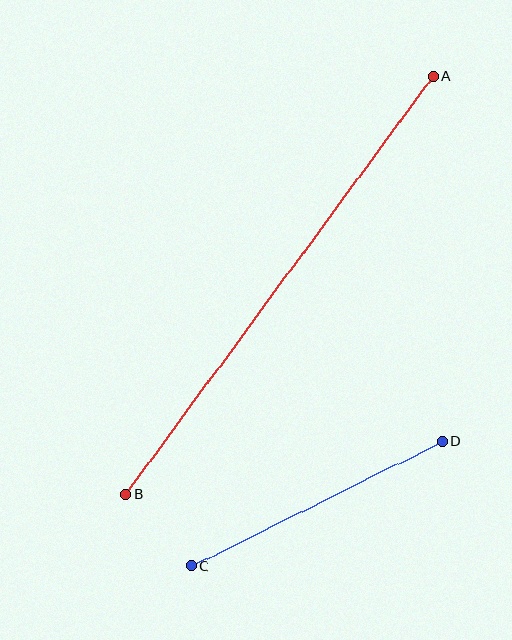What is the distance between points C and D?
The distance is approximately 279 pixels.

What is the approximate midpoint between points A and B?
The midpoint is at approximately (279, 285) pixels.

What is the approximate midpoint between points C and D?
The midpoint is at approximately (317, 504) pixels.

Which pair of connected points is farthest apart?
Points A and B are farthest apart.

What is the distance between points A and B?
The distance is approximately 519 pixels.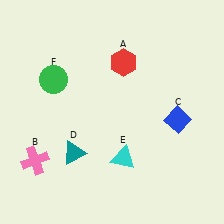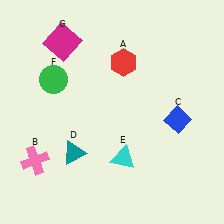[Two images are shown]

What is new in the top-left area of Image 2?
A magenta square (G) was added in the top-left area of Image 2.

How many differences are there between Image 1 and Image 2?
There is 1 difference between the two images.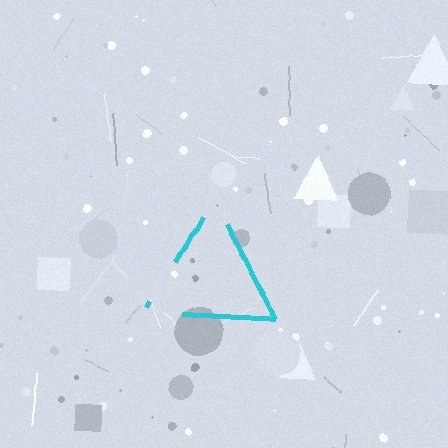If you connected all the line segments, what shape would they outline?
They would outline a triangle.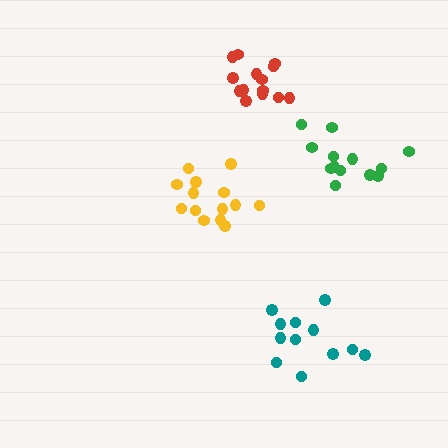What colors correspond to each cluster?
The clusters are colored: yellow, teal, red, green.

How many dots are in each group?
Group 1: 14 dots, Group 2: 12 dots, Group 3: 14 dots, Group 4: 13 dots (53 total).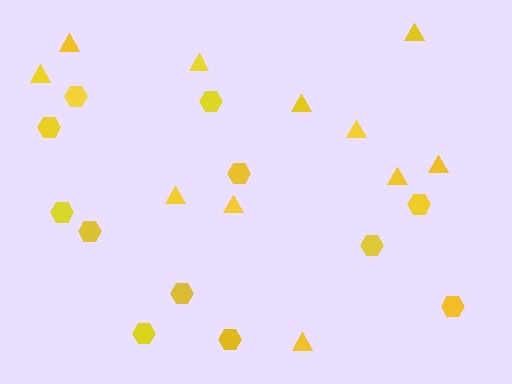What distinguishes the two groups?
There are 2 groups: one group of hexagons (12) and one group of triangles (11).